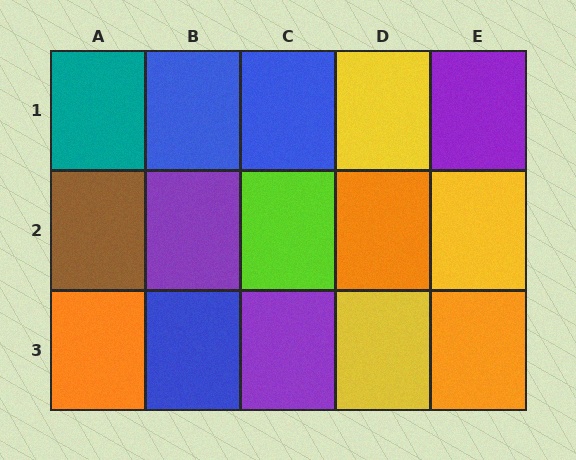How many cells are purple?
3 cells are purple.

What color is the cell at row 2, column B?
Purple.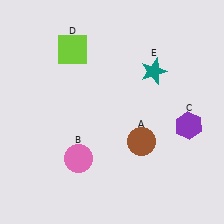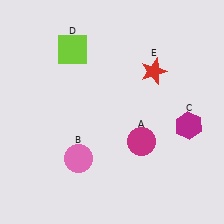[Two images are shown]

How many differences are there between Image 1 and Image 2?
There are 3 differences between the two images.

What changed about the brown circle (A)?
In Image 1, A is brown. In Image 2, it changed to magenta.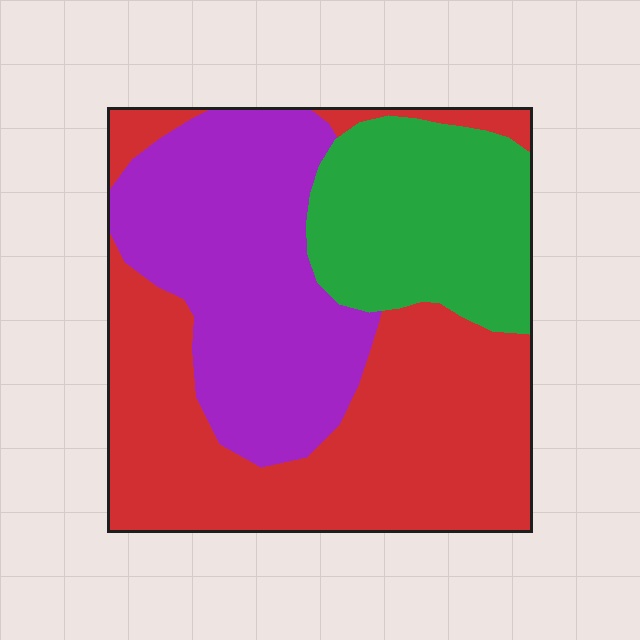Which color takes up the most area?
Red, at roughly 45%.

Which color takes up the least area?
Green, at roughly 20%.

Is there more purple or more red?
Red.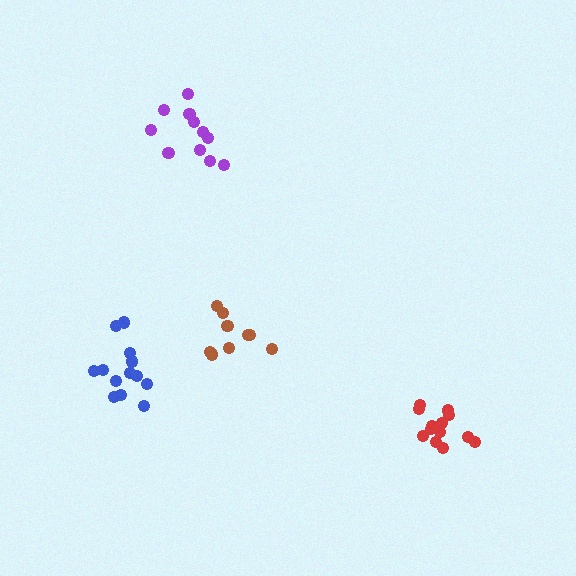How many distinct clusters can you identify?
There are 4 distinct clusters.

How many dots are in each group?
Group 1: 9 dots, Group 2: 13 dots, Group 3: 11 dots, Group 4: 13 dots (46 total).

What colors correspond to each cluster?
The clusters are colored: brown, red, purple, blue.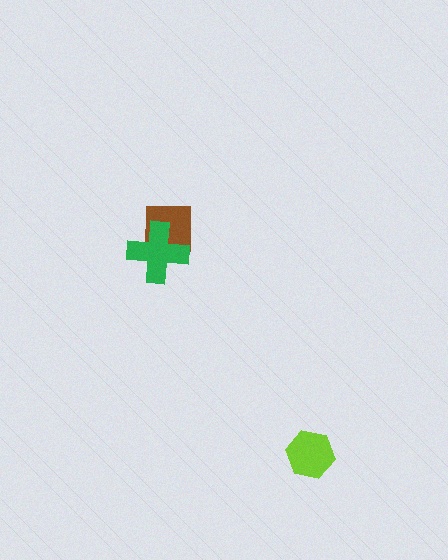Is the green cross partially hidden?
No, no other shape covers it.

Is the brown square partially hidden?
Yes, it is partially covered by another shape.